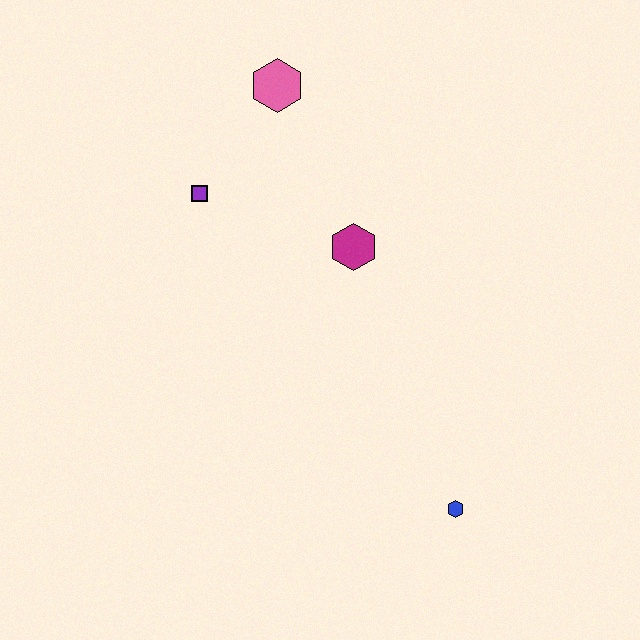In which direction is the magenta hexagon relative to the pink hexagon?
The magenta hexagon is below the pink hexagon.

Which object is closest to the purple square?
The pink hexagon is closest to the purple square.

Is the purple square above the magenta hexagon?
Yes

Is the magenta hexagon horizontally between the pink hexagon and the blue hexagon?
Yes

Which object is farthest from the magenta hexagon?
The blue hexagon is farthest from the magenta hexagon.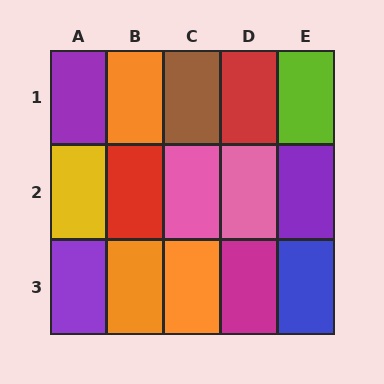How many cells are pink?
2 cells are pink.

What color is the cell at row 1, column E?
Lime.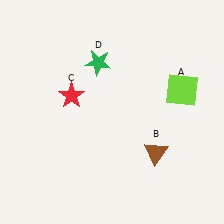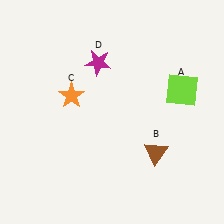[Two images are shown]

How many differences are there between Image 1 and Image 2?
There are 2 differences between the two images.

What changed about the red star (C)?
In Image 1, C is red. In Image 2, it changed to orange.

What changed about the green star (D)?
In Image 1, D is green. In Image 2, it changed to magenta.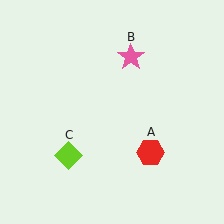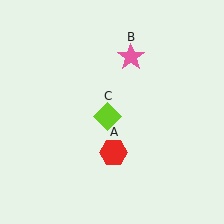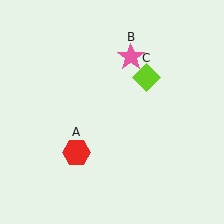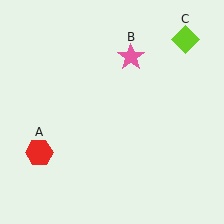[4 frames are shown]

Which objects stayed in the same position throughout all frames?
Pink star (object B) remained stationary.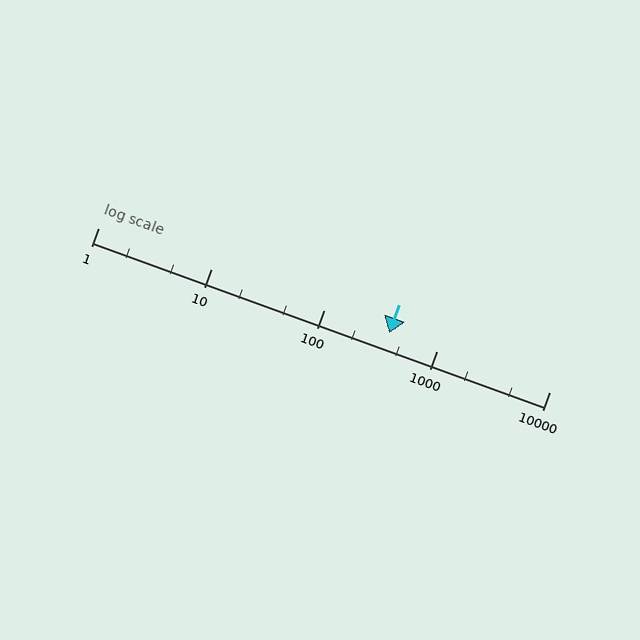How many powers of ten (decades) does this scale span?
The scale spans 4 decades, from 1 to 10000.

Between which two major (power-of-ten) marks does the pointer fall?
The pointer is between 100 and 1000.